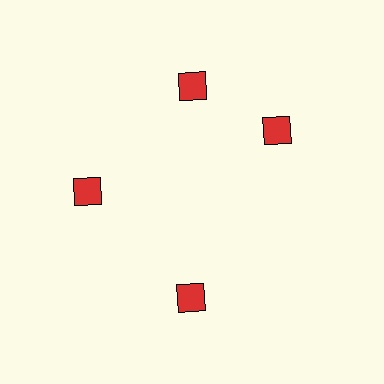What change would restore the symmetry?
The symmetry would be restored by rotating it back into even spacing with its neighbors so that all 4 squares sit at equal angles and equal distance from the center.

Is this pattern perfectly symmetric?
No. The 4 red squares are arranged in a ring, but one element near the 3 o'clock position is rotated out of alignment along the ring, breaking the 4-fold rotational symmetry.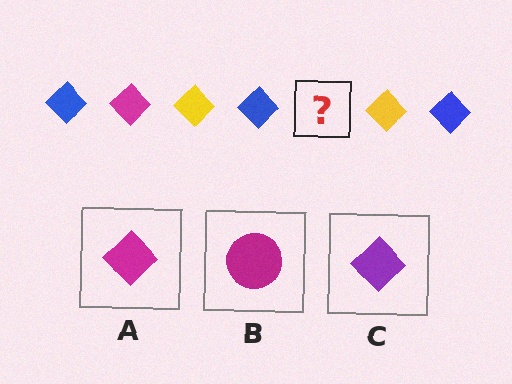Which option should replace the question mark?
Option A.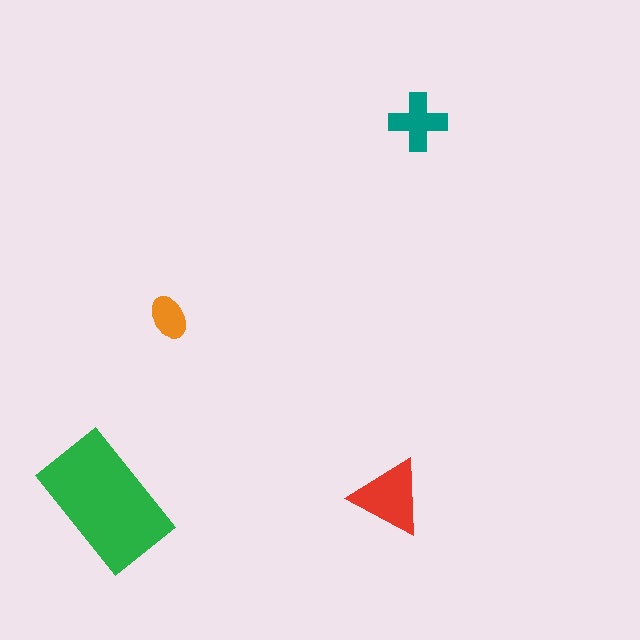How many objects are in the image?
There are 4 objects in the image.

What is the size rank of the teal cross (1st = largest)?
3rd.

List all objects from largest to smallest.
The green rectangle, the red triangle, the teal cross, the orange ellipse.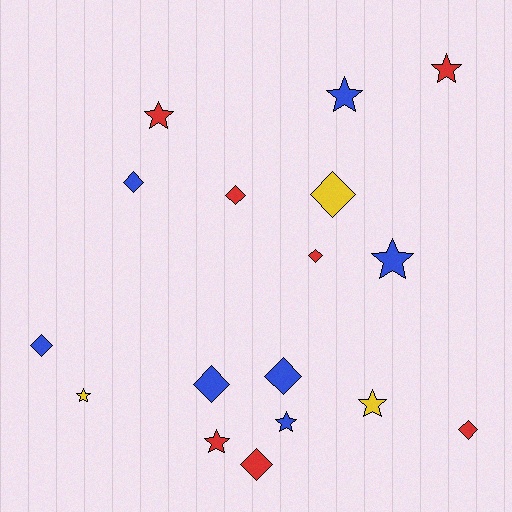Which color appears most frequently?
Red, with 7 objects.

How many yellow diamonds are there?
There is 1 yellow diamond.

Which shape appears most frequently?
Diamond, with 9 objects.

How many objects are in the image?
There are 17 objects.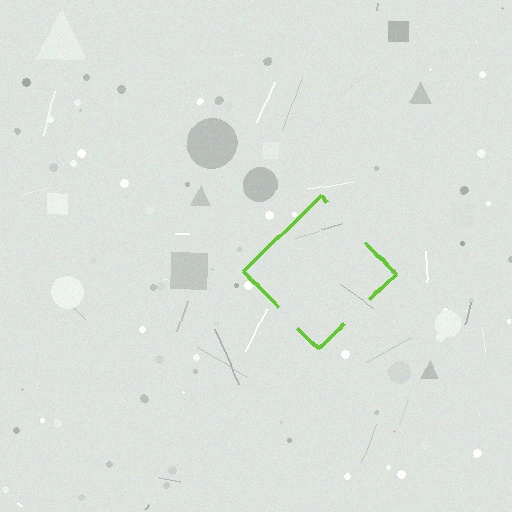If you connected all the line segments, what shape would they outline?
They would outline a diamond.